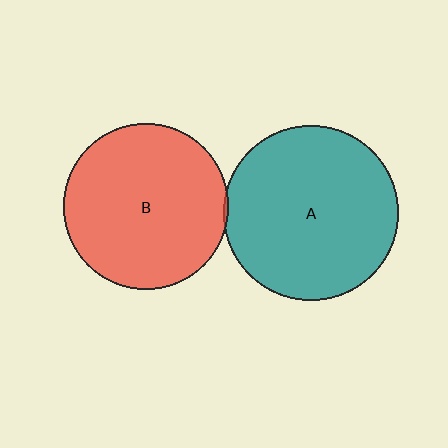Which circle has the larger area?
Circle A (teal).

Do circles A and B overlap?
Yes.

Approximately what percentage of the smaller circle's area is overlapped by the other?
Approximately 5%.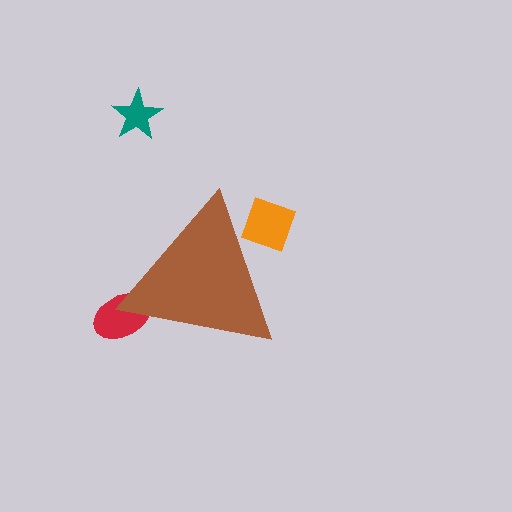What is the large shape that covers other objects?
A brown triangle.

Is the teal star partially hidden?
No, the teal star is fully visible.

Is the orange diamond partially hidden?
Yes, the orange diamond is partially hidden behind the brown triangle.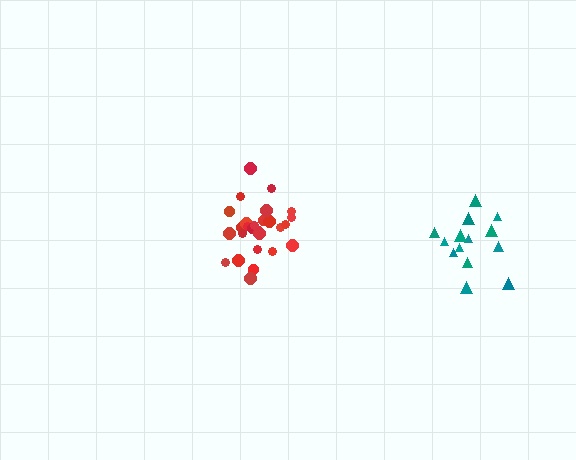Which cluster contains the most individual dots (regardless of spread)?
Red (27).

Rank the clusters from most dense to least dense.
red, teal.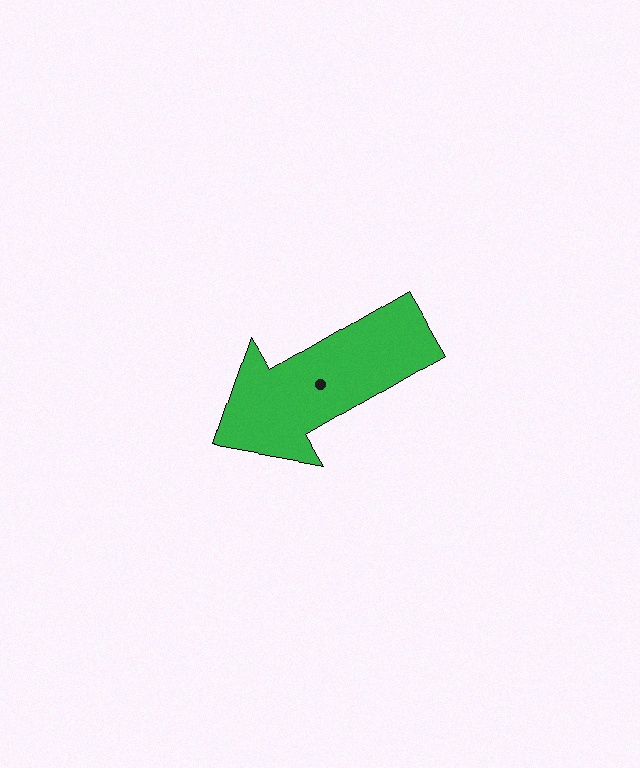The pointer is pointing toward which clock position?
Roughly 8 o'clock.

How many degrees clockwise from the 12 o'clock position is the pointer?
Approximately 240 degrees.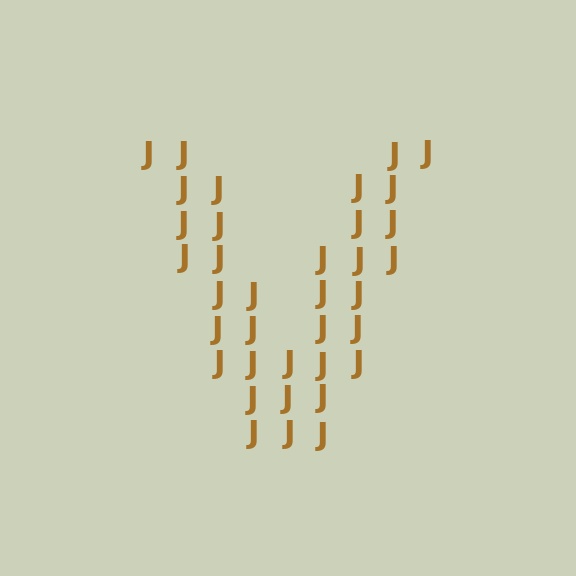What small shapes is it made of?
It is made of small letter J's.